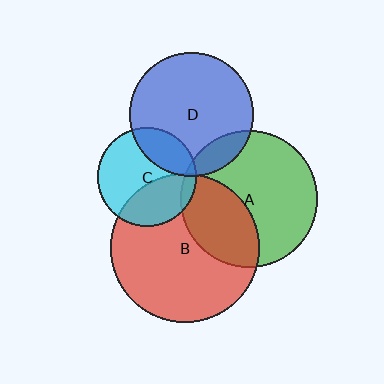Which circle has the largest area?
Circle B (red).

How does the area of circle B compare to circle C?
Approximately 2.2 times.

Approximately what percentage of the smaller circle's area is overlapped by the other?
Approximately 35%.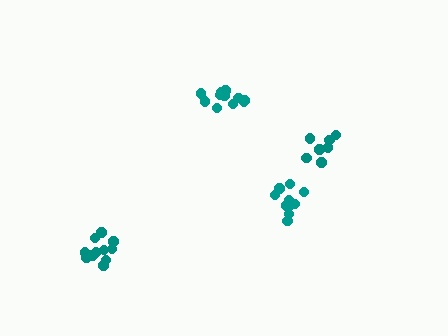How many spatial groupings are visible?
There are 4 spatial groupings.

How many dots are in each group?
Group 1: 11 dots, Group 2: 11 dots, Group 3: 11 dots, Group 4: 7 dots (40 total).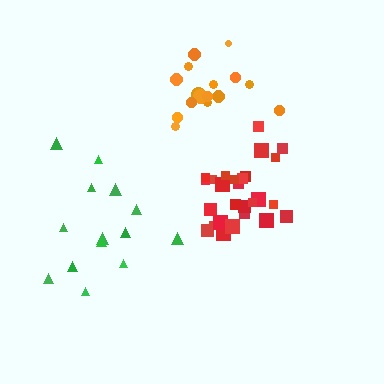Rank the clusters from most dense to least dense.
red, orange, green.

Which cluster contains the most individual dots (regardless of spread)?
Red (29).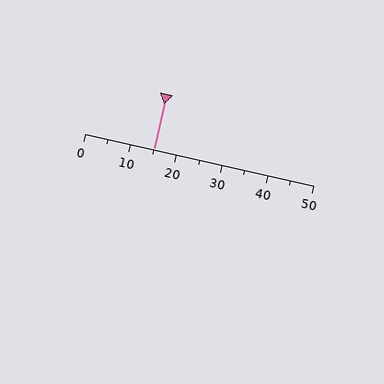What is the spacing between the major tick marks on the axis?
The major ticks are spaced 10 apart.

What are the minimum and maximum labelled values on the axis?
The axis runs from 0 to 50.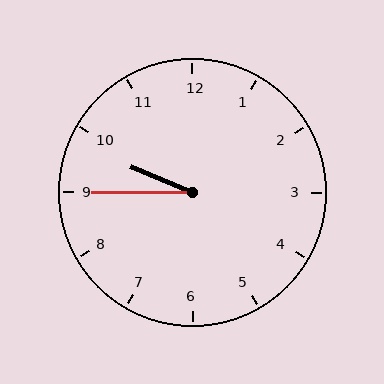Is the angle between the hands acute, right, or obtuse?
It is acute.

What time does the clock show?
9:45.